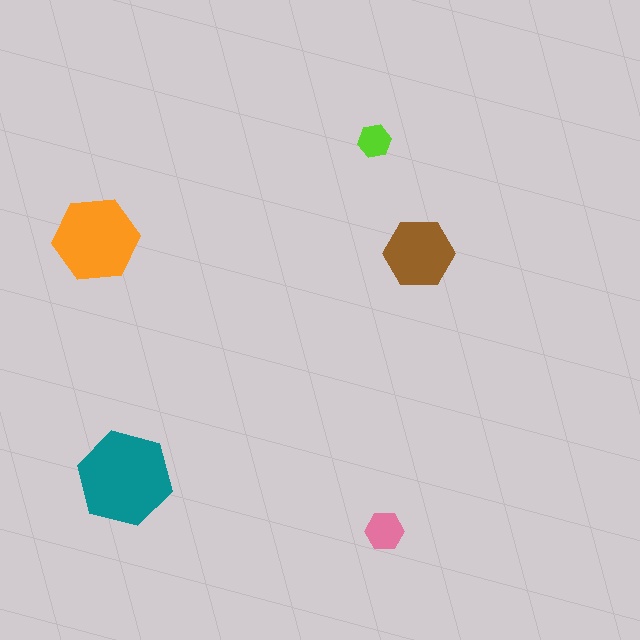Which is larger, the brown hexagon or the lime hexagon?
The brown one.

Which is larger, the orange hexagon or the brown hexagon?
The orange one.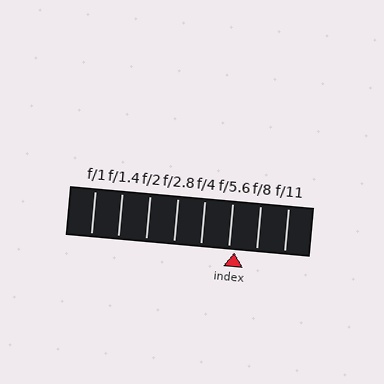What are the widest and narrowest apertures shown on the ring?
The widest aperture shown is f/1 and the narrowest is f/11.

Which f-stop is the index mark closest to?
The index mark is closest to f/5.6.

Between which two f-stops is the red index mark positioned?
The index mark is between f/5.6 and f/8.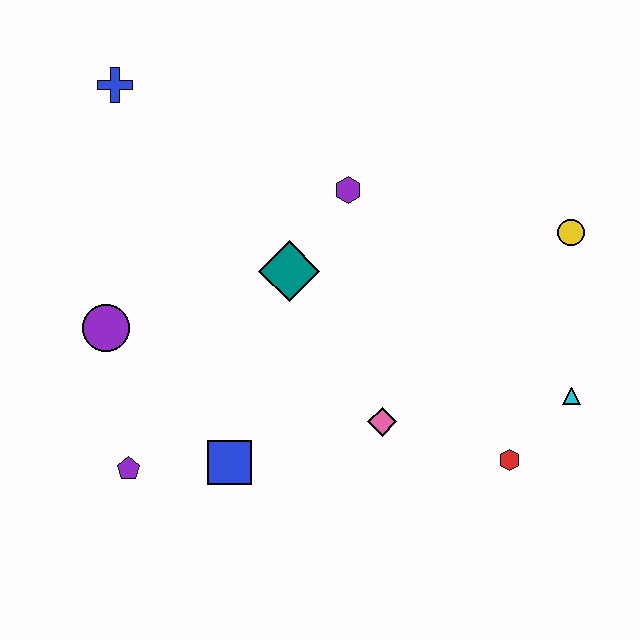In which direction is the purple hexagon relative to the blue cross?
The purple hexagon is to the right of the blue cross.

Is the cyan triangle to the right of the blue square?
Yes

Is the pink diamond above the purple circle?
No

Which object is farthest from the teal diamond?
The cyan triangle is farthest from the teal diamond.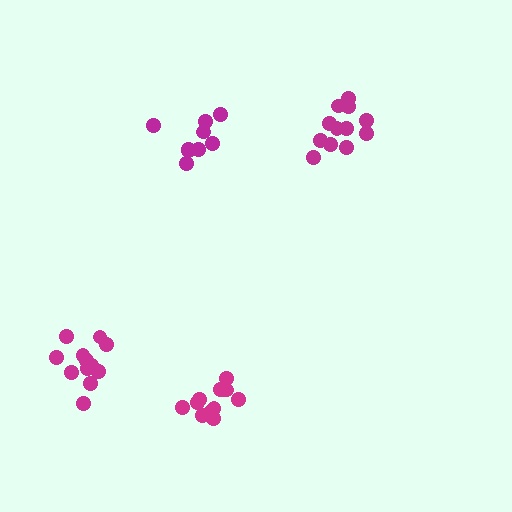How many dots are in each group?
Group 1: 9 dots, Group 2: 12 dots, Group 3: 12 dots, Group 4: 12 dots (45 total).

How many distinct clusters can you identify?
There are 4 distinct clusters.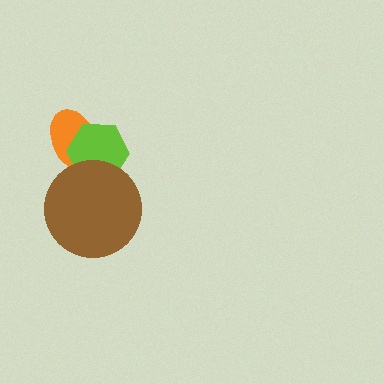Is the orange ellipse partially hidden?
Yes, it is partially covered by another shape.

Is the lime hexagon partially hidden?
Yes, it is partially covered by another shape.